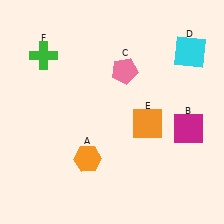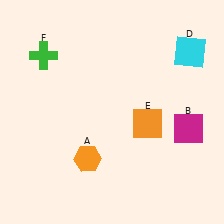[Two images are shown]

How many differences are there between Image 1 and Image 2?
There is 1 difference between the two images.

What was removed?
The pink pentagon (C) was removed in Image 2.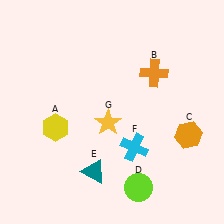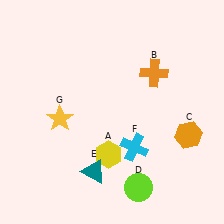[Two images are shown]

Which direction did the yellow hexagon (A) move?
The yellow hexagon (A) moved right.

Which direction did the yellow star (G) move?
The yellow star (G) moved left.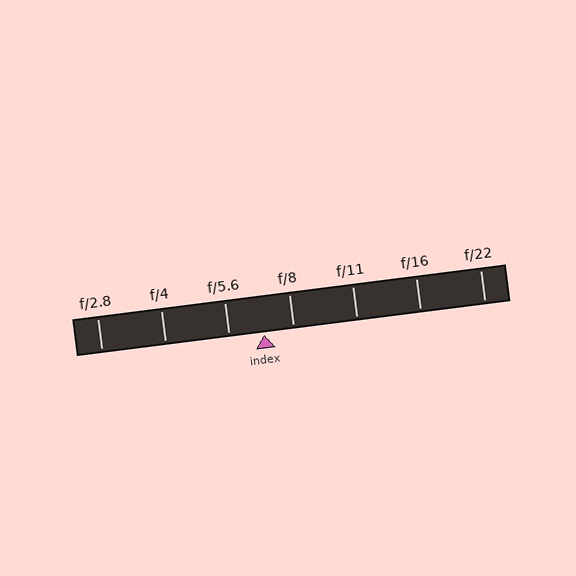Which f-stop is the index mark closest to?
The index mark is closest to f/8.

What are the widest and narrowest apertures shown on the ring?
The widest aperture shown is f/2.8 and the narrowest is f/22.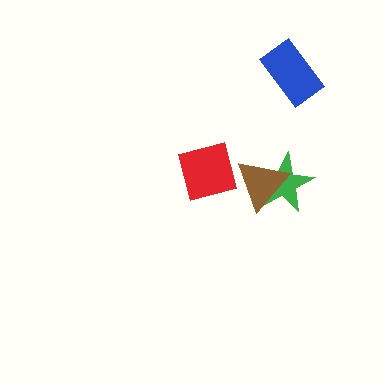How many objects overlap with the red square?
1 object overlaps with the red square.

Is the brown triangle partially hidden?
No, no other shape covers it.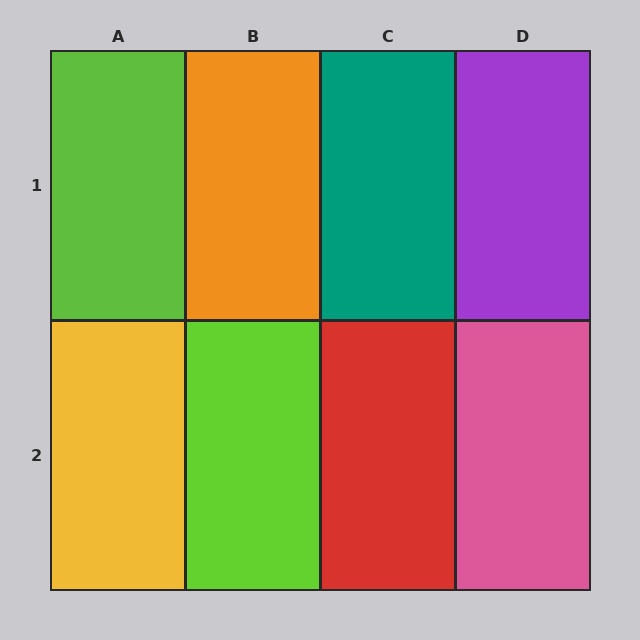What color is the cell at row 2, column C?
Red.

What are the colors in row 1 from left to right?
Lime, orange, teal, purple.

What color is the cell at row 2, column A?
Yellow.